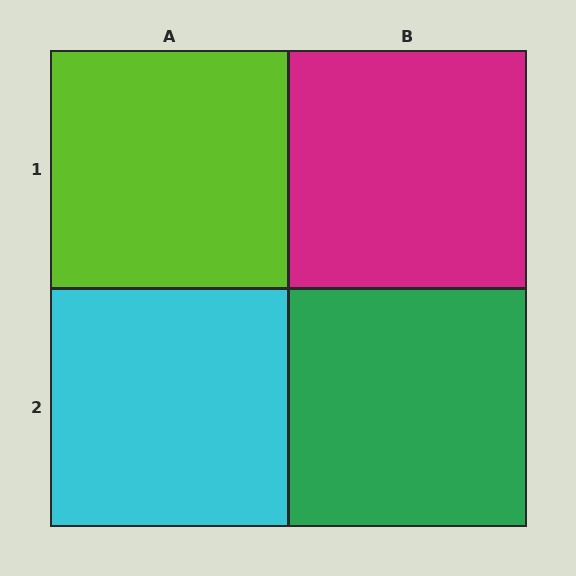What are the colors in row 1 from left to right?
Lime, magenta.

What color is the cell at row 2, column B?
Green.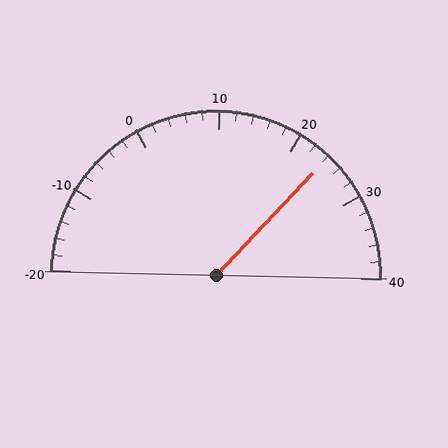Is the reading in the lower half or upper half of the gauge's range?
The reading is in the upper half of the range (-20 to 40).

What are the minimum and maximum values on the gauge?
The gauge ranges from -20 to 40.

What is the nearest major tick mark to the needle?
The nearest major tick mark is 20.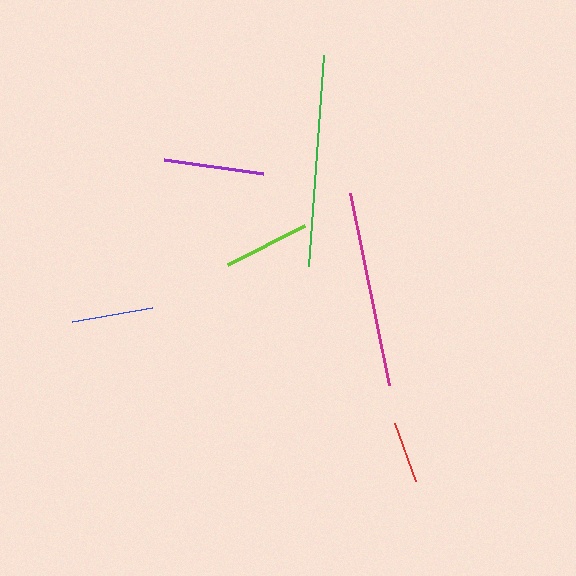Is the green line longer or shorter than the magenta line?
The green line is longer than the magenta line.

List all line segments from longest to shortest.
From longest to shortest: green, magenta, purple, lime, blue, red.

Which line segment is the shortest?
The red line is the shortest at approximately 62 pixels.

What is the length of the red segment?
The red segment is approximately 62 pixels long.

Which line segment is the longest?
The green line is the longest at approximately 211 pixels.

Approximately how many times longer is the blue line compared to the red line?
The blue line is approximately 1.3 times the length of the red line.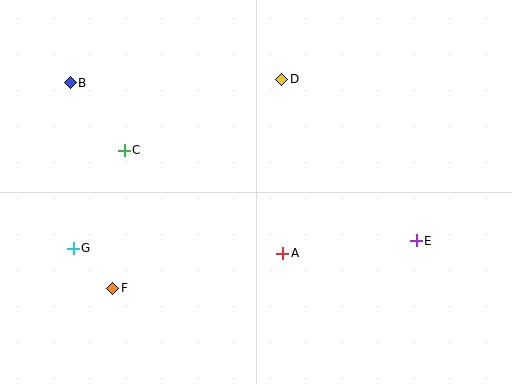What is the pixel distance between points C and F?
The distance between C and F is 138 pixels.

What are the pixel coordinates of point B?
Point B is at (70, 83).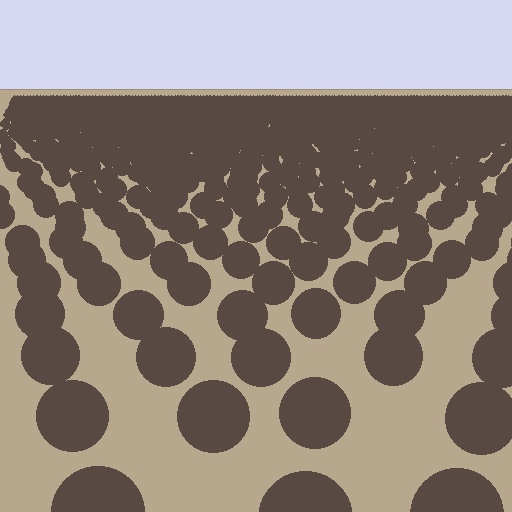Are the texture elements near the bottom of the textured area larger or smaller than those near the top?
Larger. Near the bottom, elements are closer to the viewer and appear at a bigger on-screen size.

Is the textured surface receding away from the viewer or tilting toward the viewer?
The surface is receding away from the viewer. Texture elements get smaller and denser toward the top.